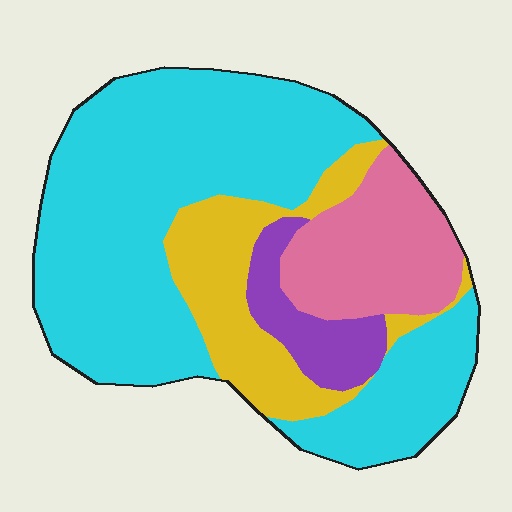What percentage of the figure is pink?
Pink takes up about one sixth (1/6) of the figure.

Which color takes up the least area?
Purple, at roughly 10%.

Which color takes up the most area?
Cyan, at roughly 60%.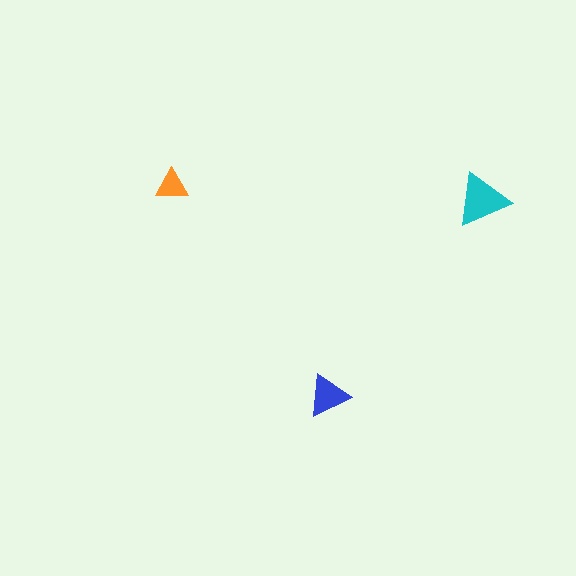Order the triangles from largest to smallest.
the cyan one, the blue one, the orange one.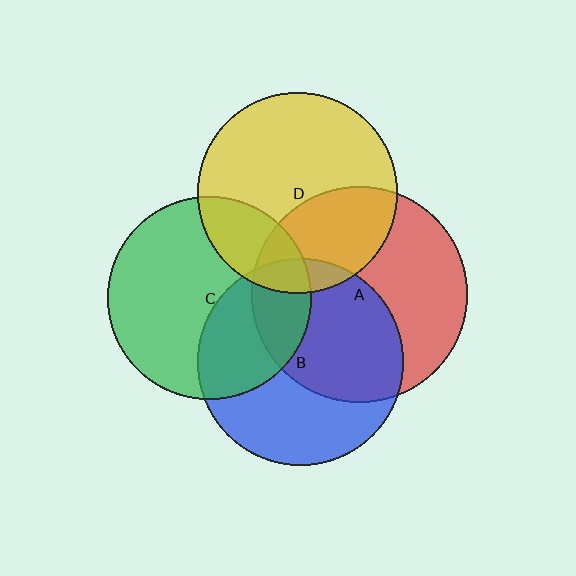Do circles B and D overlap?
Yes.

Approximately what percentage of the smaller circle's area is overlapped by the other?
Approximately 10%.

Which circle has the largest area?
Circle A (red).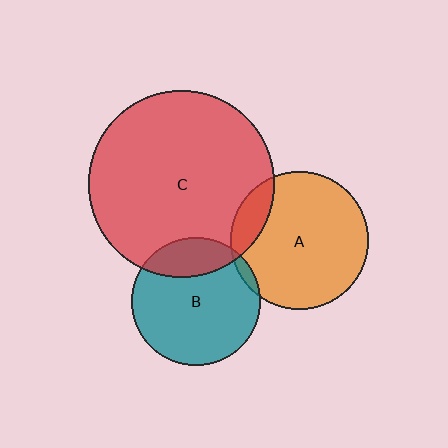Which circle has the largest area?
Circle C (red).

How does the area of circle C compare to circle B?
Approximately 2.1 times.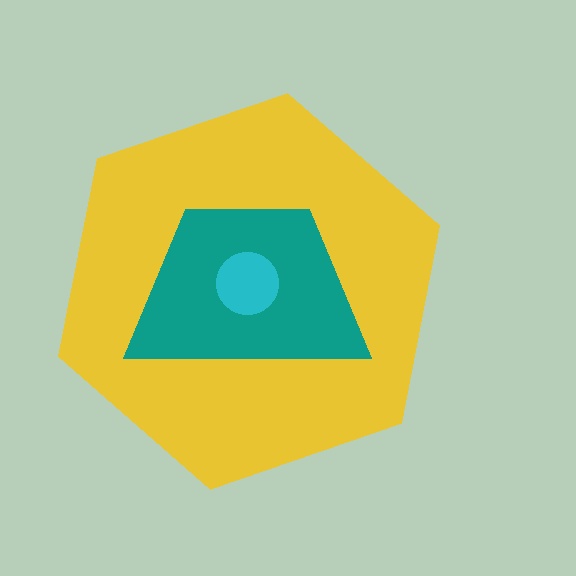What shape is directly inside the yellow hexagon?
The teal trapezoid.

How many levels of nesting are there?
3.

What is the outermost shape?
The yellow hexagon.